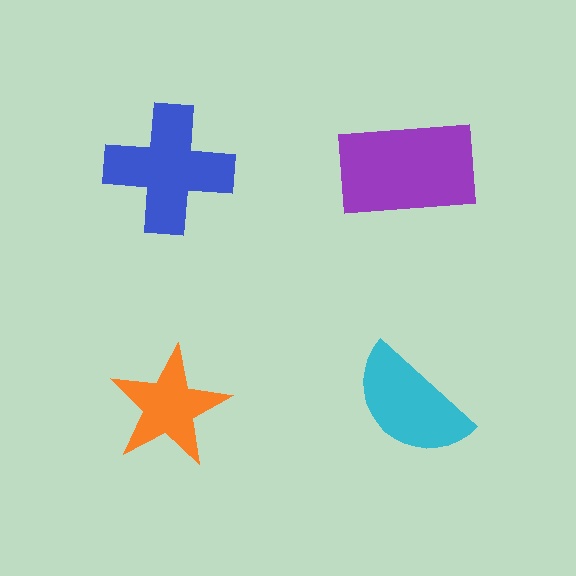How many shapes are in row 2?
2 shapes.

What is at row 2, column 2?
A cyan semicircle.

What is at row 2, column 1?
An orange star.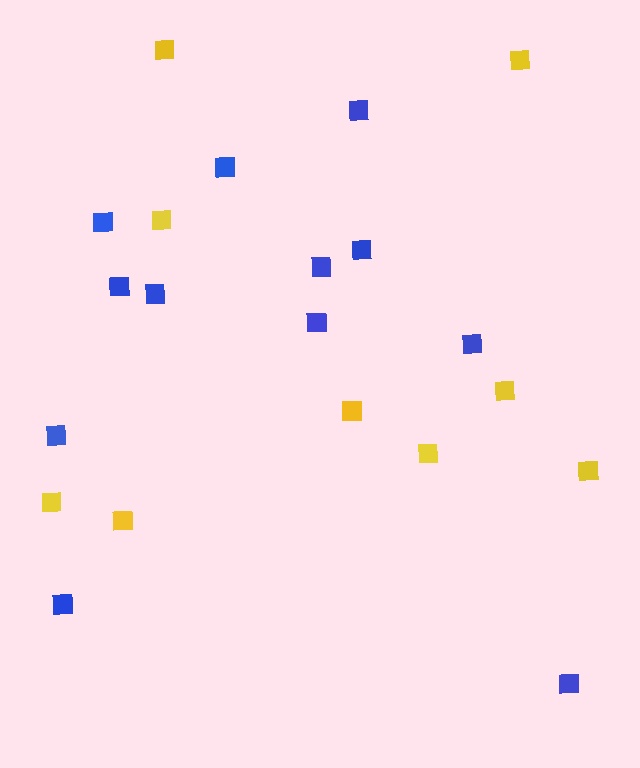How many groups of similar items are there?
There are 2 groups: one group of blue squares (12) and one group of yellow squares (9).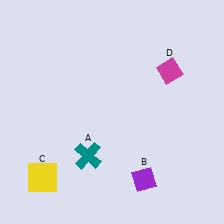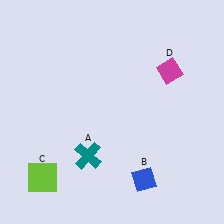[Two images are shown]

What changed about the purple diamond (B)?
In Image 1, B is purple. In Image 2, it changed to blue.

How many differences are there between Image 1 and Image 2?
There are 2 differences between the two images.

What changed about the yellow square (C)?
In Image 1, C is yellow. In Image 2, it changed to lime.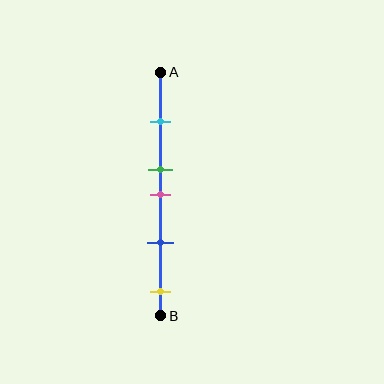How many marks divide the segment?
There are 5 marks dividing the segment.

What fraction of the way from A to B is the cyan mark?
The cyan mark is approximately 20% (0.2) of the way from A to B.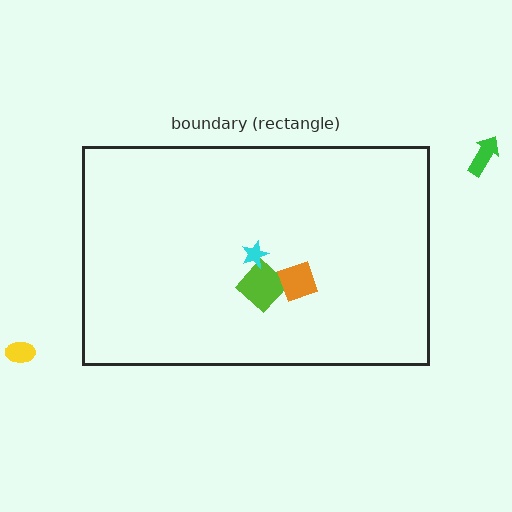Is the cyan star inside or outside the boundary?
Inside.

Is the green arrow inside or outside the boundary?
Outside.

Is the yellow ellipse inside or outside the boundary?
Outside.